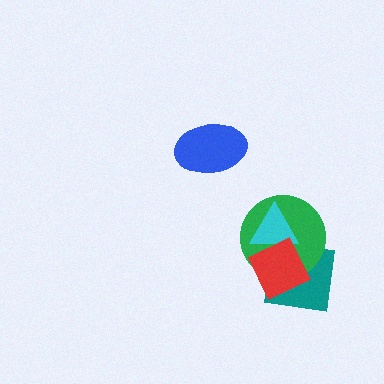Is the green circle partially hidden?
Yes, it is partially covered by another shape.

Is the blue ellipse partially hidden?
No, no other shape covers it.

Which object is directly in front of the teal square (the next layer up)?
The green circle is directly in front of the teal square.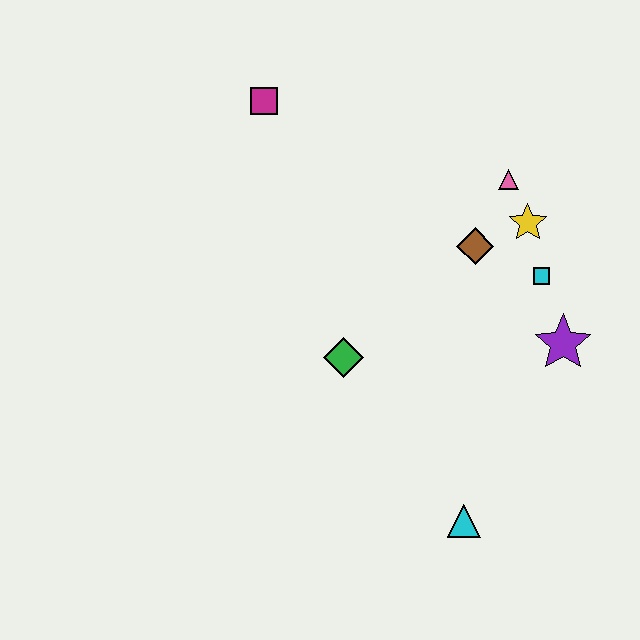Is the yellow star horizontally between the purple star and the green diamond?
Yes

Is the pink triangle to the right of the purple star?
No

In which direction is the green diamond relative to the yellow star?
The green diamond is to the left of the yellow star.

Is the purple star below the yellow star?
Yes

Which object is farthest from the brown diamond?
The cyan triangle is farthest from the brown diamond.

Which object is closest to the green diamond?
The brown diamond is closest to the green diamond.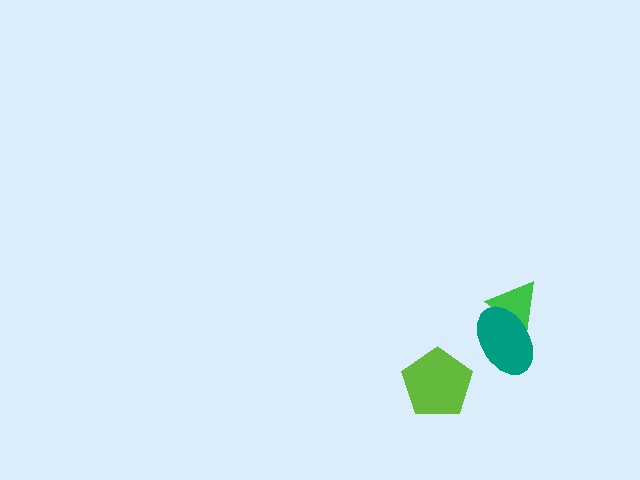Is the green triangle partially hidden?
Yes, it is partially covered by another shape.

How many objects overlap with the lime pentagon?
0 objects overlap with the lime pentagon.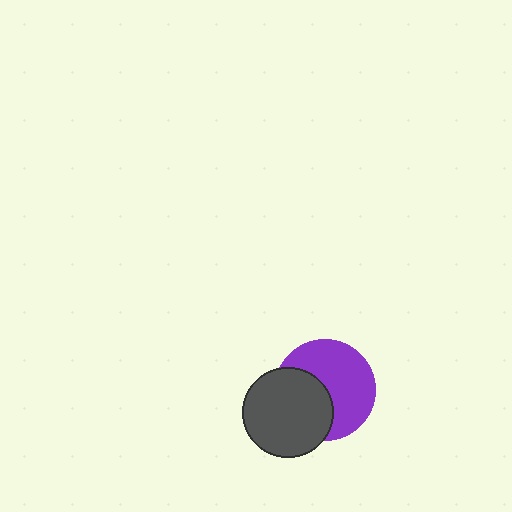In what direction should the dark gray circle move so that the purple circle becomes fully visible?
The dark gray circle should move toward the lower-left. That is the shortest direction to clear the overlap and leave the purple circle fully visible.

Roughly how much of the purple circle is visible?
About half of it is visible (roughly 60%).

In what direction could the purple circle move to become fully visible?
The purple circle could move toward the upper-right. That would shift it out from behind the dark gray circle entirely.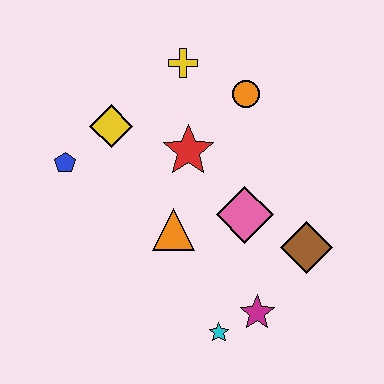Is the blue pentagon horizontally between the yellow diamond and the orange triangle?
No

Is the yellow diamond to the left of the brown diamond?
Yes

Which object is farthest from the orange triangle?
The yellow cross is farthest from the orange triangle.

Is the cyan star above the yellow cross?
No